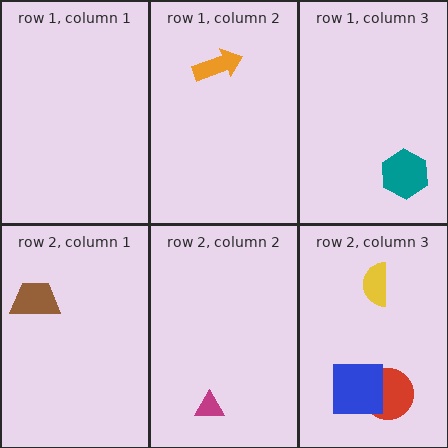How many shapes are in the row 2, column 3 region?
3.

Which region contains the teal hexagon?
The row 1, column 3 region.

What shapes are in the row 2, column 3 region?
The red circle, the yellow semicircle, the blue square.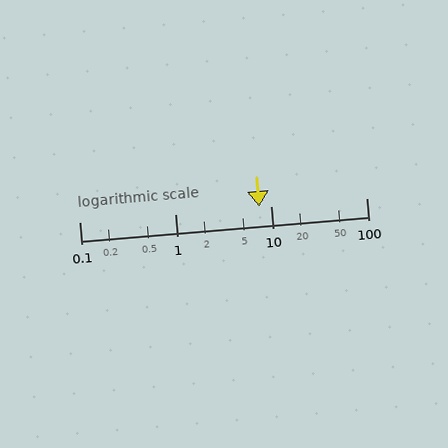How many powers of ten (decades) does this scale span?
The scale spans 3 decades, from 0.1 to 100.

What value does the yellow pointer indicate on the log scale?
The pointer indicates approximately 7.5.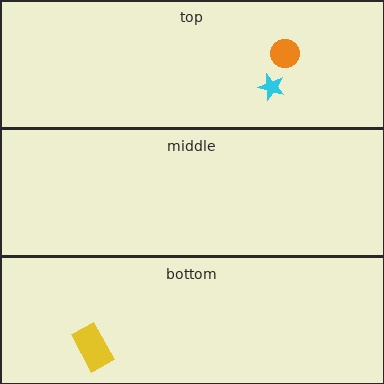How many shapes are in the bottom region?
1.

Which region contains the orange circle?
The top region.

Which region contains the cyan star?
The top region.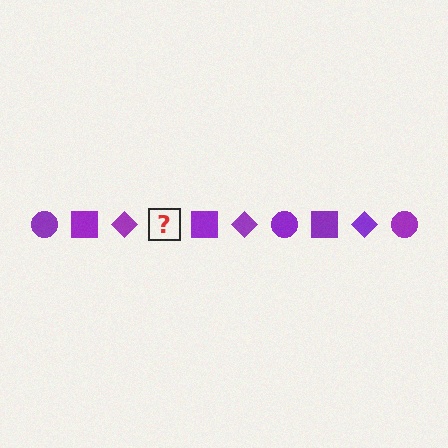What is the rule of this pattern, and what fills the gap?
The rule is that the pattern cycles through circle, square, diamond shapes in purple. The gap should be filled with a purple circle.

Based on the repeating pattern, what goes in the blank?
The blank should be a purple circle.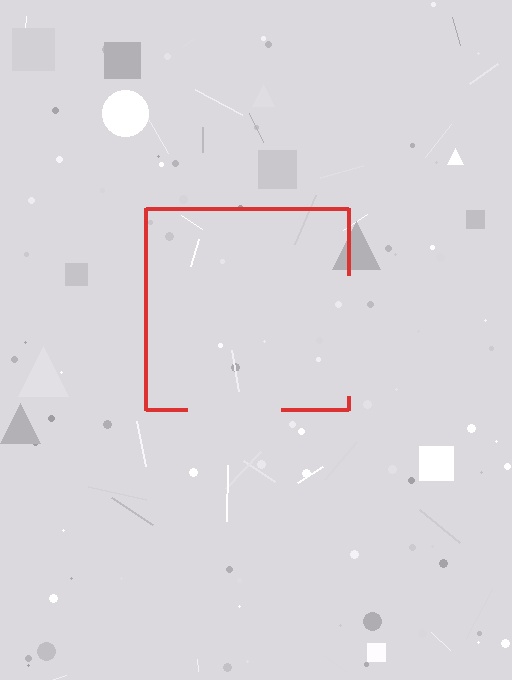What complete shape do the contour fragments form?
The contour fragments form a square.